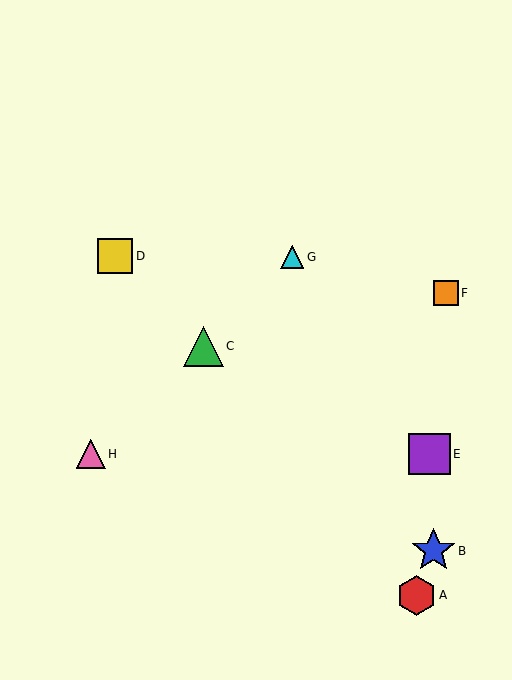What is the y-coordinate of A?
Object A is at y≈595.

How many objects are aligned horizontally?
2 objects (E, H) are aligned horizontally.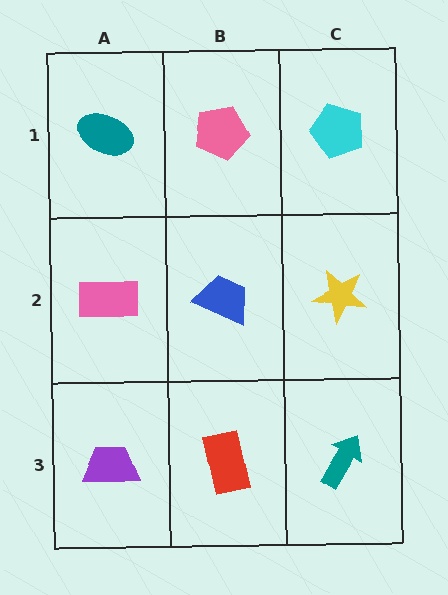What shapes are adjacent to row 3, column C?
A yellow star (row 2, column C), a red rectangle (row 3, column B).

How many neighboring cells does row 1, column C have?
2.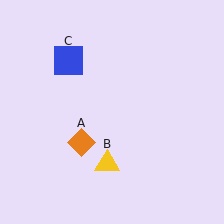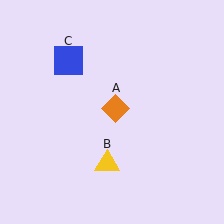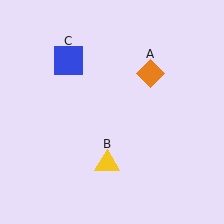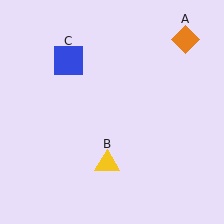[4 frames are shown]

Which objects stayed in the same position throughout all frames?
Yellow triangle (object B) and blue square (object C) remained stationary.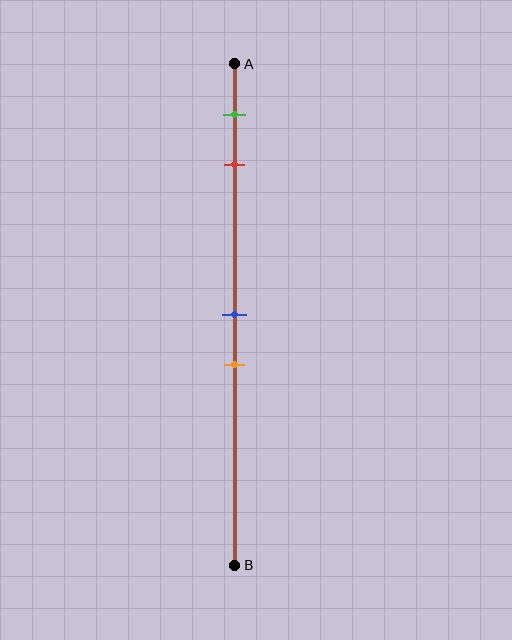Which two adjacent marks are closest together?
The blue and orange marks are the closest adjacent pair.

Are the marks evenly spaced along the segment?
No, the marks are not evenly spaced.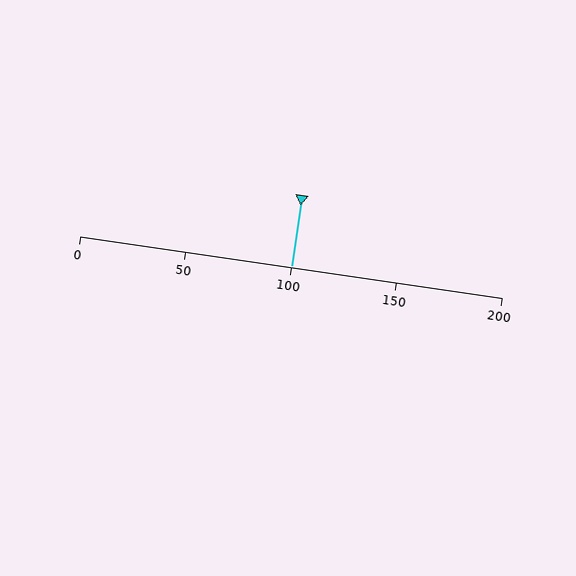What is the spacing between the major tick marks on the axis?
The major ticks are spaced 50 apart.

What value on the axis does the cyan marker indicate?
The marker indicates approximately 100.